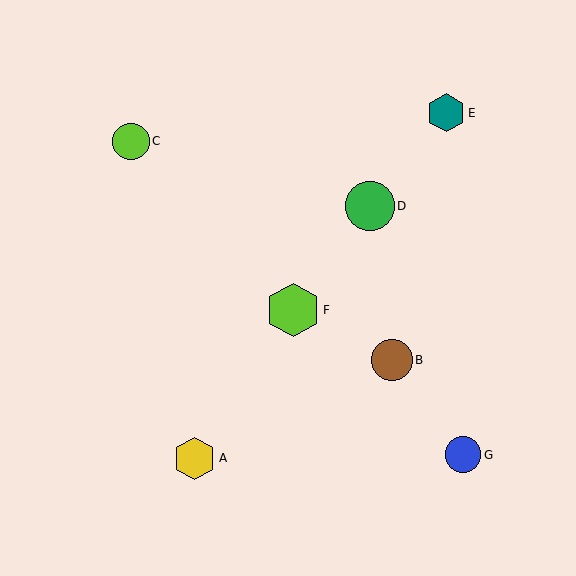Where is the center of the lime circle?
The center of the lime circle is at (131, 141).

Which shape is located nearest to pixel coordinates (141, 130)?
The lime circle (labeled C) at (131, 141) is nearest to that location.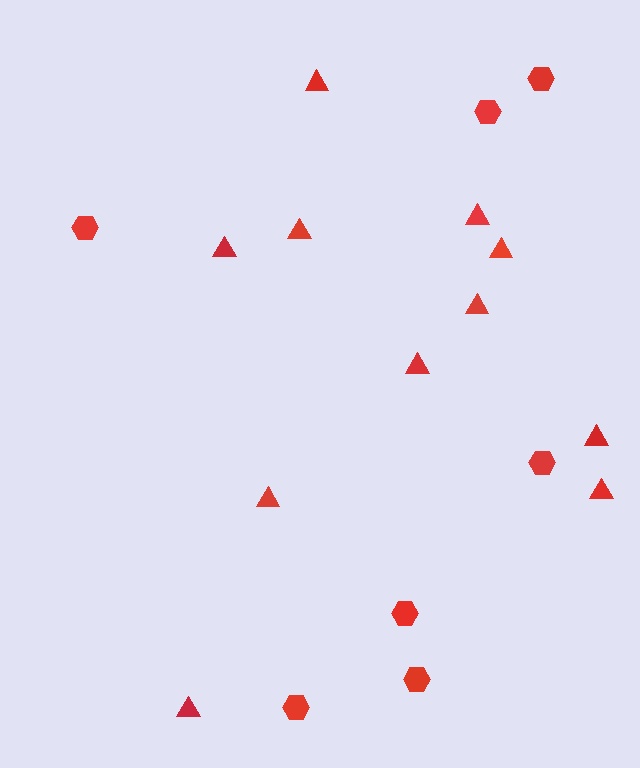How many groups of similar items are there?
There are 2 groups: one group of hexagons (7) and one group of triangles (11).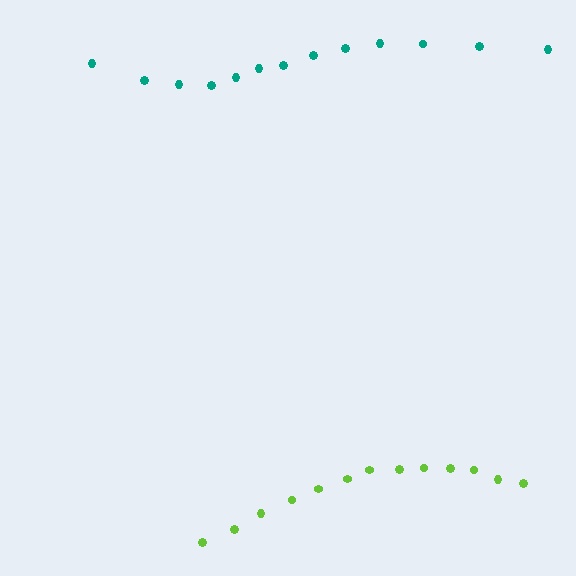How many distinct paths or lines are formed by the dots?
There are 2 distinct paths.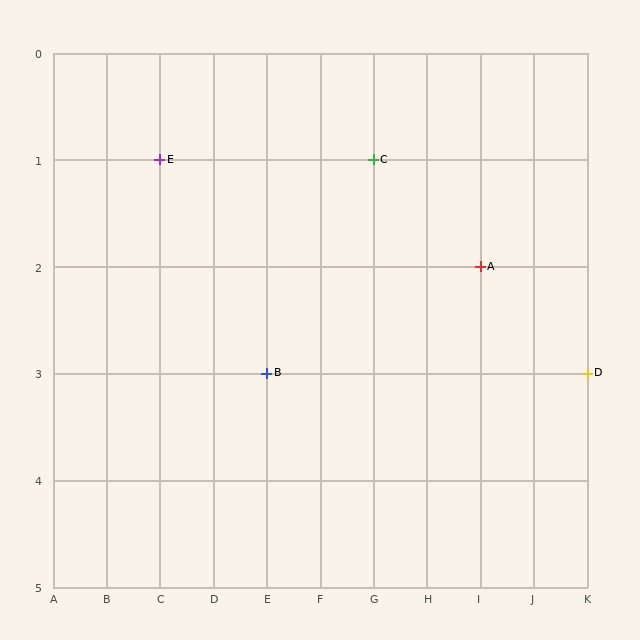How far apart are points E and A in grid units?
Points E and A are 6 columns and 1 row apart (about 6.1 grid units diagonally).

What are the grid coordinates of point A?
Point A is at grid coordinates (I, 2).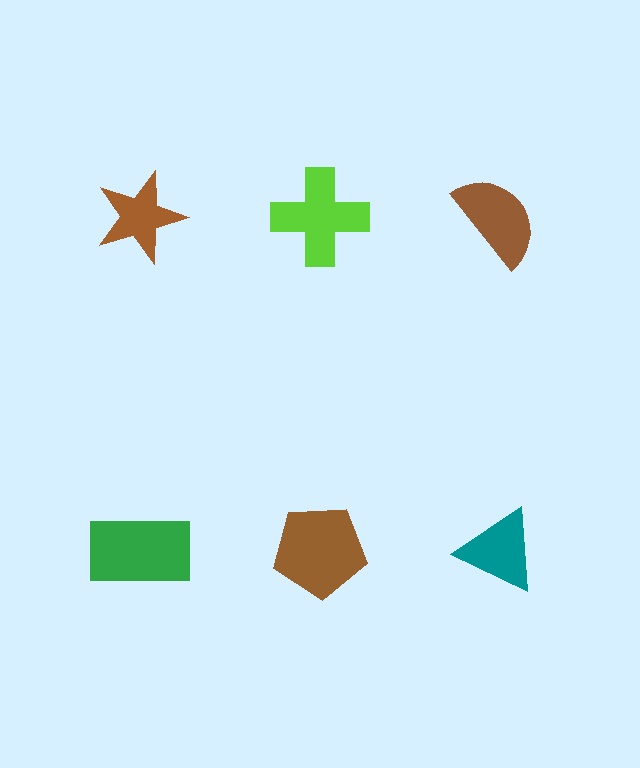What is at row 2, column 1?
A green rectangle.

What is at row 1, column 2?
A lime cross.